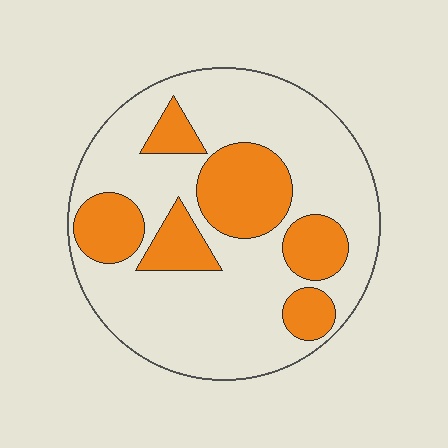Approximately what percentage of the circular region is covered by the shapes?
Approximately 30%.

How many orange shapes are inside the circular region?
6.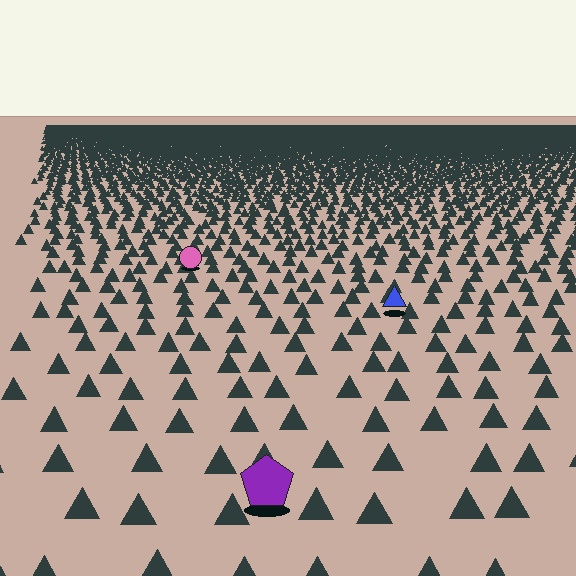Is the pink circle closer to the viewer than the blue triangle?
No. The blue triangle is closer — you can tell from the texture gradient: the ground texture is coarser near it.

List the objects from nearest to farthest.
From nearest to farthest: the purple pentagon, the blue triangle, the pink circle.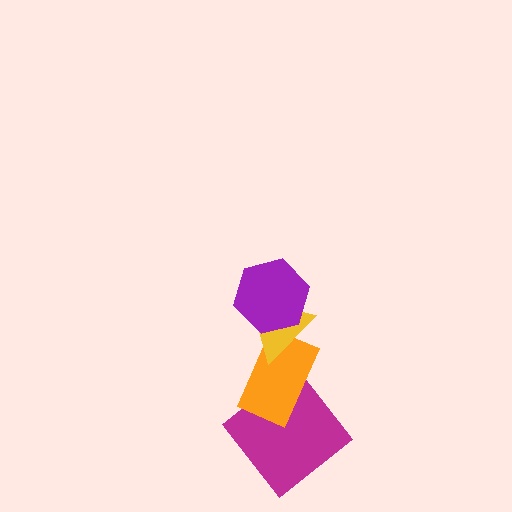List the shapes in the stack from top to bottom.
From top to bottom: the purple hexagon, the yellow triangle, the orange rectangle, the magenta diamond.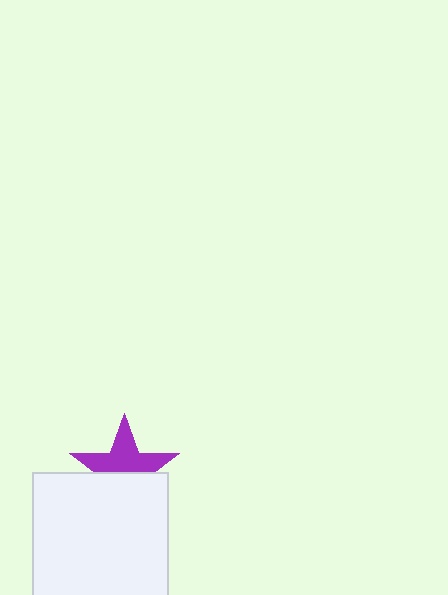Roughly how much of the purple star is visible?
About half of it is visible (roughly 54%).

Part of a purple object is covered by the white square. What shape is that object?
It is a star.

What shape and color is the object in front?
The object in front is a white square.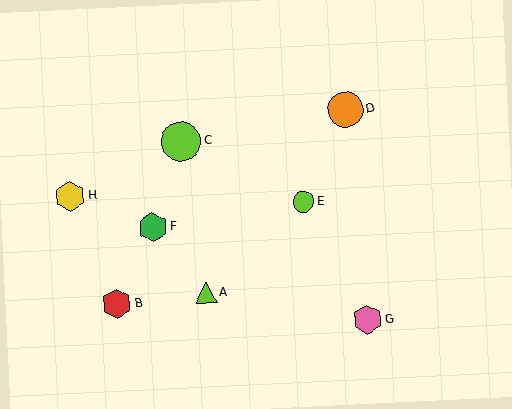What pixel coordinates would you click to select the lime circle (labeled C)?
Click at (181, 141) to select the lime circle C.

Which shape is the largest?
The lime circle (labeled C) is the largest.